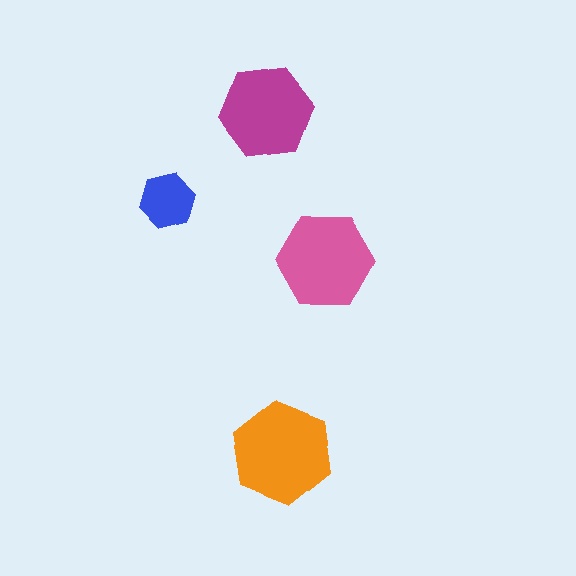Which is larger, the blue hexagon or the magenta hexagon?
The magenta one.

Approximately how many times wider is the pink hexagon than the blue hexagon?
About 1.5 times wider.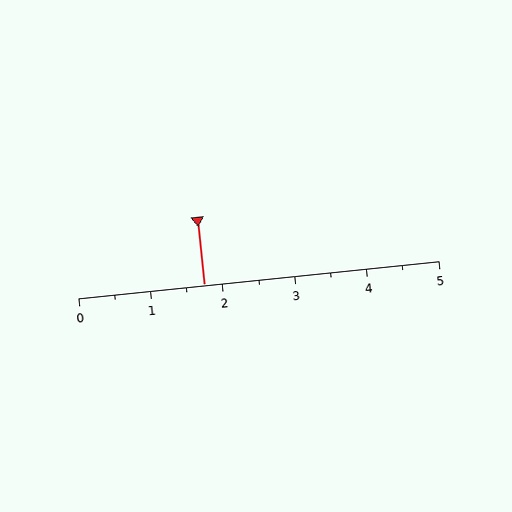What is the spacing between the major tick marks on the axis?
The major ticks are spaced 1 apart.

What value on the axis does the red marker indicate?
The marker indicates approximately 1.8.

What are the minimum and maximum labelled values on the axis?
The axis runs from 0 to 5.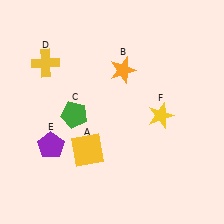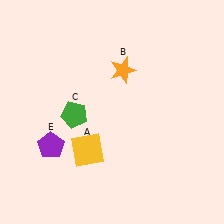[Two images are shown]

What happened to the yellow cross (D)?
The yellow cross (D) was removed in Image 2. It was in the top-left area of Image 1.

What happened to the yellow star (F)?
The yellow star (F) was removed in Image 2. It was in the bottom-right area of Image 1.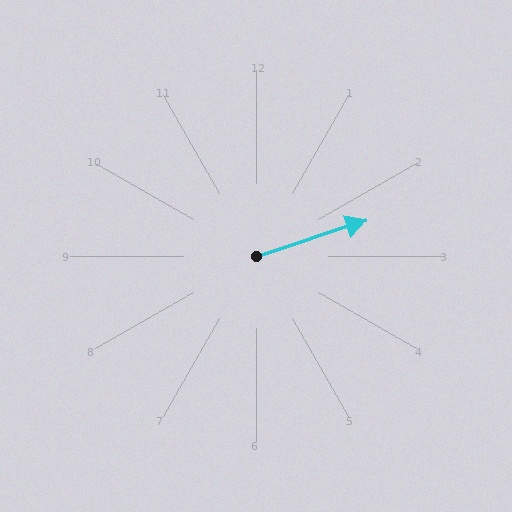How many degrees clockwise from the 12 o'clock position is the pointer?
Approximately 72 degrees.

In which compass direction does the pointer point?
East.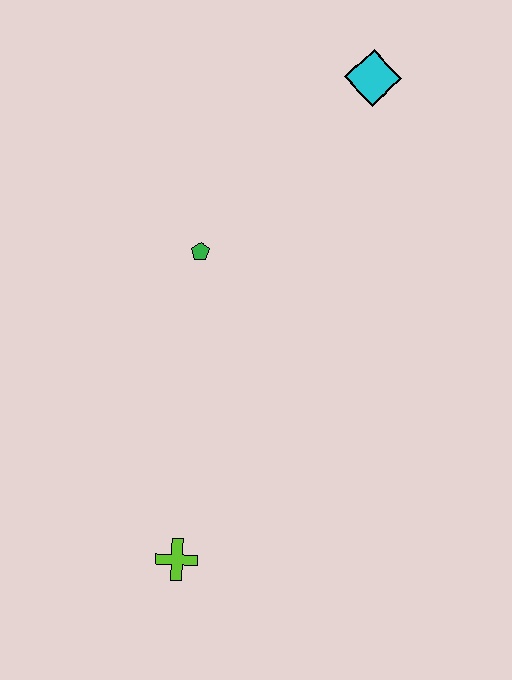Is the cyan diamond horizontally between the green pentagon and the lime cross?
No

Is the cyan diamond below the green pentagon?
No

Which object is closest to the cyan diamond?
The green pentagon is closest to the cyan diamond.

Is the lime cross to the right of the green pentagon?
No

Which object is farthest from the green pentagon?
The lime cross is farthest from the green pentagon.